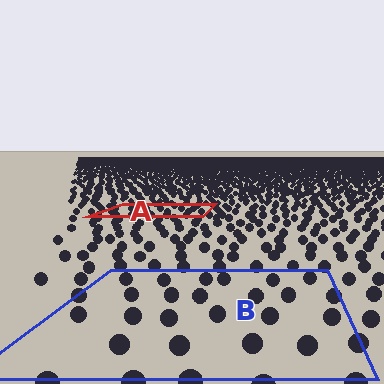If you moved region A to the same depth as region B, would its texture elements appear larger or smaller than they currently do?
They would appear larger. At a closer depth, the same texture elements are projected at a bigger on-screen size.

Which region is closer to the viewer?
Region B is closer. The texture elements there are larger and more spread out.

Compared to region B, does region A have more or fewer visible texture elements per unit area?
Region A has more texture elements per unit area — they are packed more densely because it is farther away.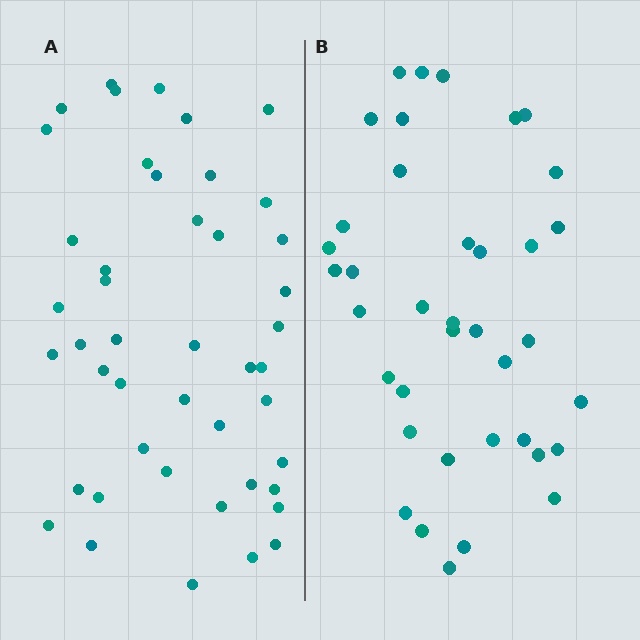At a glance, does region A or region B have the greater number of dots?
Region A (the left region) has more dots.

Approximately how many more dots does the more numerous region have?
Region A has roughly 8 or so more dots than region B.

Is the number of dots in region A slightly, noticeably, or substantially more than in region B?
Region A has only slightly more — the two regions are fairly close. The ratio is roughly 1.2 to 1.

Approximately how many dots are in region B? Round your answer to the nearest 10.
About 40 dots. (The exact count is 38, which rounds to 40.)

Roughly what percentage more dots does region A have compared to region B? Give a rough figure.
About 20% more.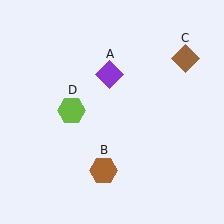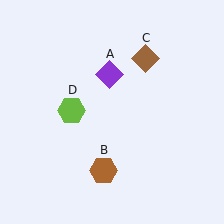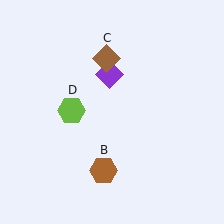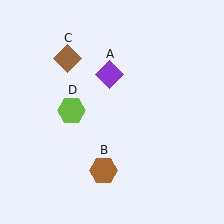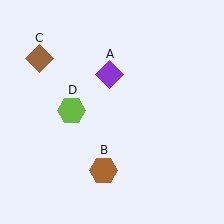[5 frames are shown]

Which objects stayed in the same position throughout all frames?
Purple diamond (object A) and brown hexagon (object B) and lime hexagon (object D) remained stationary.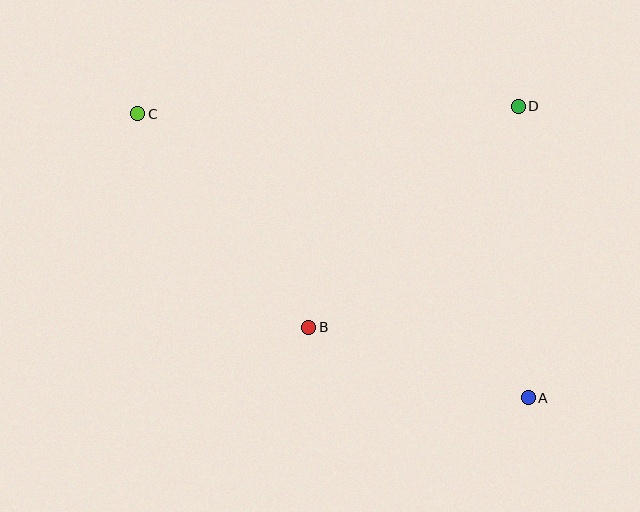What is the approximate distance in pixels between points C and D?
The distance between C and D is approximately 381 pixels.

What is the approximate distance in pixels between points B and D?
The distance between B and D is approximately 304 pixels.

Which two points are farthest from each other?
Points A and C are farthest from each other.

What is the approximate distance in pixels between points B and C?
The distance between B and C is approximately 274 pixels.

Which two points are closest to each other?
Points A and B are closest to each other.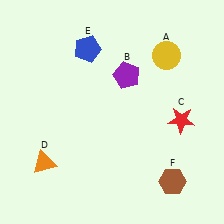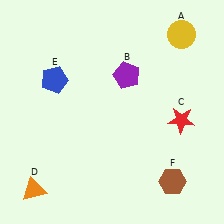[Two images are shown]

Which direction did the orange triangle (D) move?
The orange triangle (D) moved down.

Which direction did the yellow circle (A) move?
The yellow circle (A) moved up.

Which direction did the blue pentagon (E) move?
The blue pentagon (E) moved left.